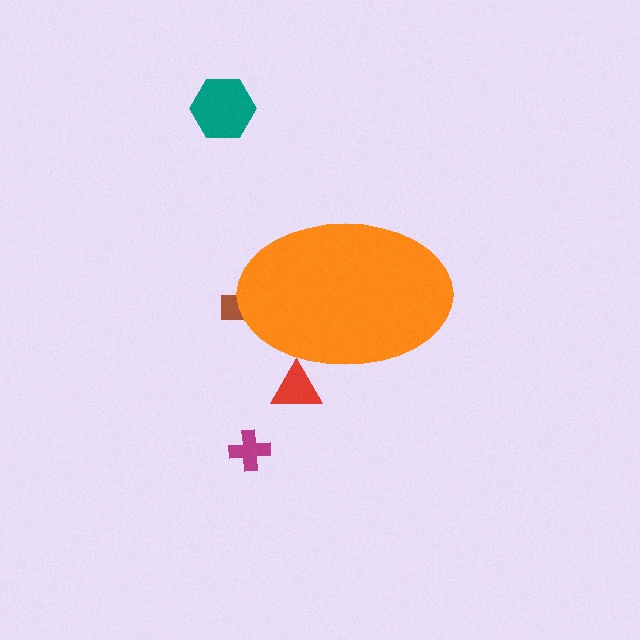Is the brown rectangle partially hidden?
Yes, the brown rectangle is partially hidden behind the orange ellipse.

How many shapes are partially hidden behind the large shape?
2 shapes are partially hidden.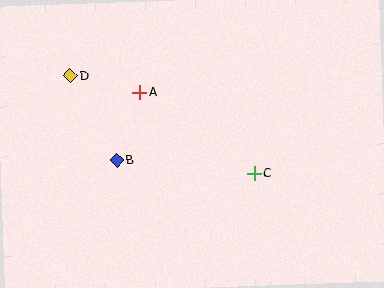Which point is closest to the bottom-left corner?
Point B is closest to the bottom-left corner.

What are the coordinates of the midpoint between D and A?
The midpoint between D and A is at (105, 84).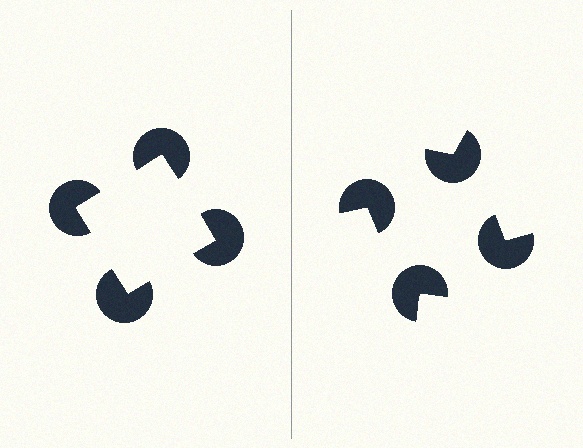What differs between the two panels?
The pac-man discs are positioned identically on both sides; only the wedge orientations differ. On the left they align to a square; on the right they are misaligned.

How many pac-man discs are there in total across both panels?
8 — 4 on each side.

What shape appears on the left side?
An illusory square.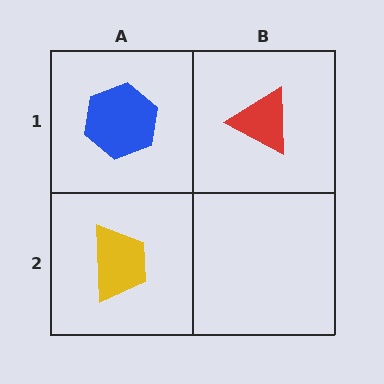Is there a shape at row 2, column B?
No, that cell is empty.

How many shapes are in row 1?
2 shapes.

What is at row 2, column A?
A yellow trapezoid.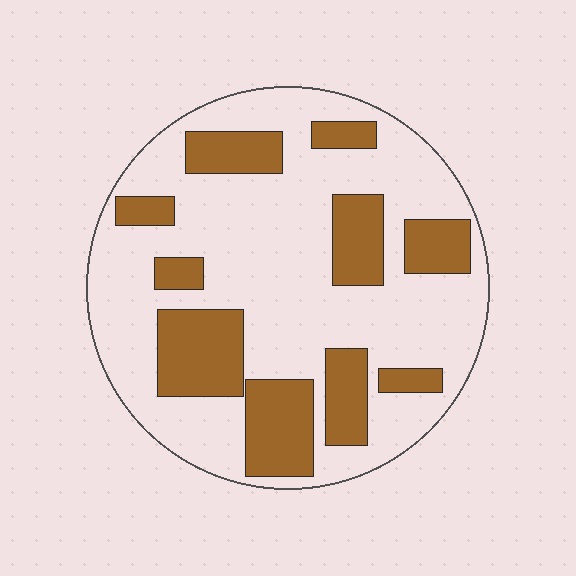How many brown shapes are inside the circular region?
10.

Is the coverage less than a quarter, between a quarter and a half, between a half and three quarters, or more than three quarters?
Between a quarter and a half.